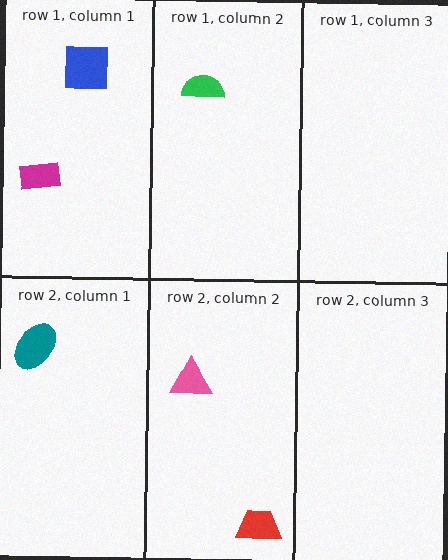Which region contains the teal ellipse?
The row 2, column 1 region.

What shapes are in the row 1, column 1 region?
The blue square, the magenta rectangle.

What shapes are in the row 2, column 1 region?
The teal ellipse.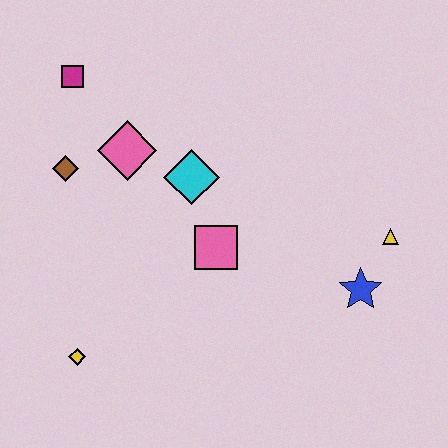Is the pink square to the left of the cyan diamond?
No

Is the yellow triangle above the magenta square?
No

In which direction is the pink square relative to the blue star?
The pink square is to the left of the blue star.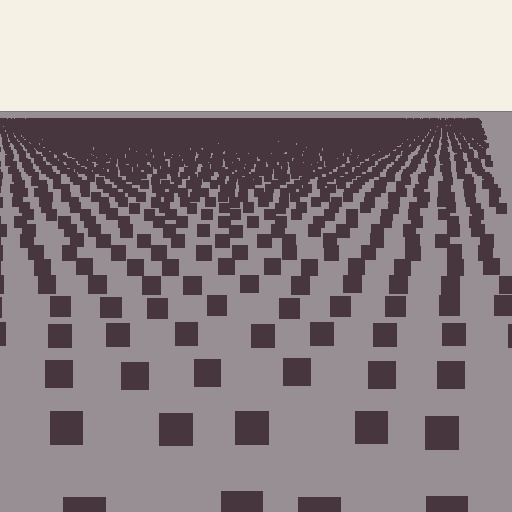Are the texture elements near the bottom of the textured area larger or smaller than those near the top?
Larger. Near the bottom, elements are closer to the viewer and appear at a bigger on-screen size.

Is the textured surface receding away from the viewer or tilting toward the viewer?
The surface is receding away from the viewer. Texture elements get smaller and denser toward the top.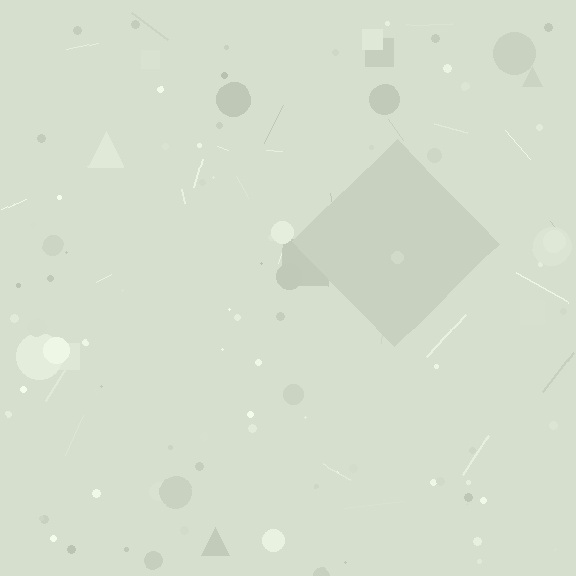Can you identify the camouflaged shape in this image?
The camouflaged shape is a diamond.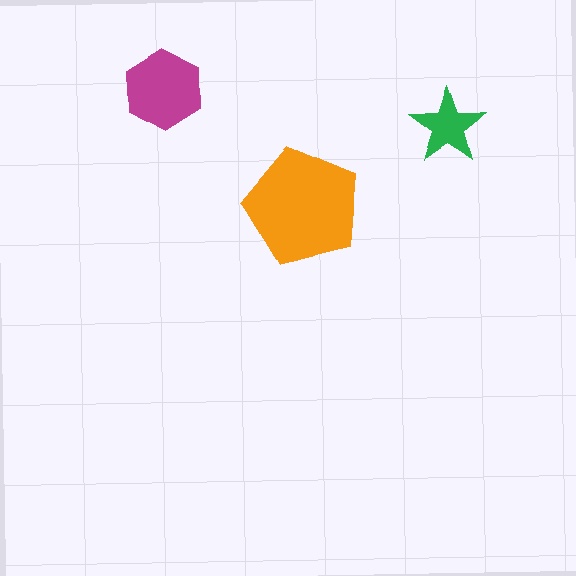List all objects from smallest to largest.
The green star, the magenta hexagon, the orange pentagon.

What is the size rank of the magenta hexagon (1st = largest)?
2nd.